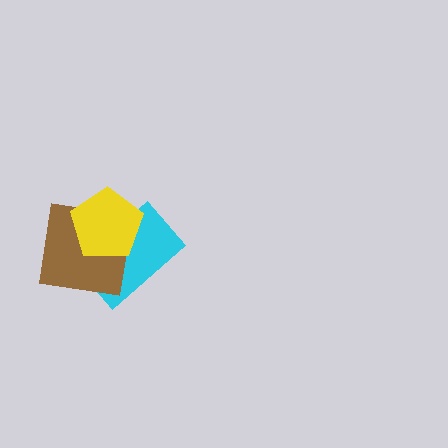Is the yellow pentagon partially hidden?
No, no other shape covers it.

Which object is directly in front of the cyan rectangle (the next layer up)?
The brown square is directly in front of the cyan rectangle.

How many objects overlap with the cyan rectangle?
2 objects overlap with the cyan rectangle.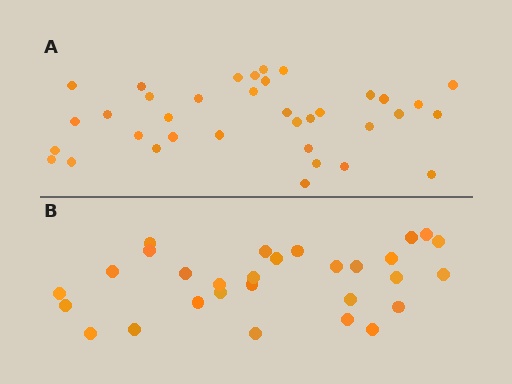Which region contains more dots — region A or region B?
Region A (the top region) has more dots.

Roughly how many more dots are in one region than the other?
Region A has roughly 8 or so more dots than region B.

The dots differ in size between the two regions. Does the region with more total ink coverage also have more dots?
No. Region B has more total ink coverage because its dots are larger, but region A actually contains more individual dots. Total area can be misleading — the number of items is what matters here.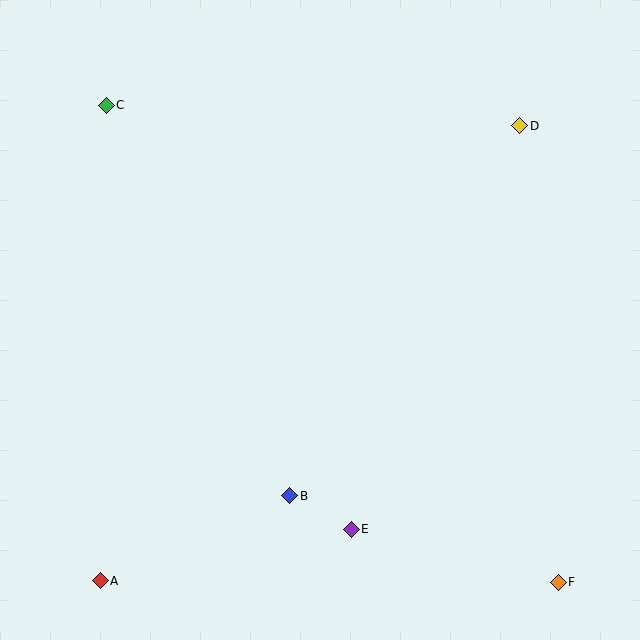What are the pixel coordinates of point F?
Point F is at (558, 582).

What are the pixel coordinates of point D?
Point D is at (520, 126).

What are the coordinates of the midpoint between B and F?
The midpoint between B and F is at (424, 539).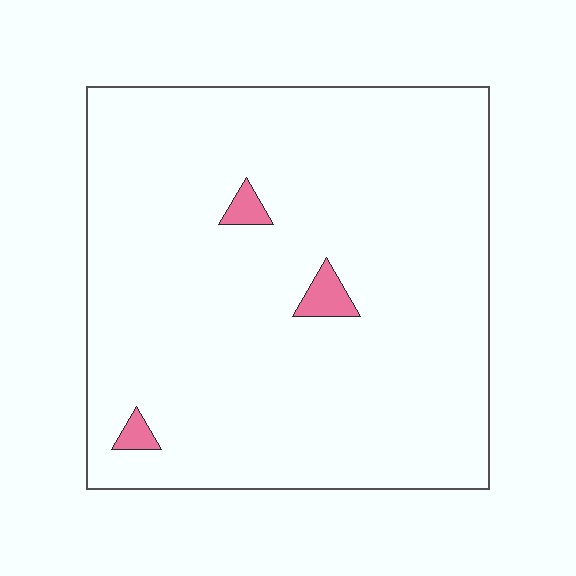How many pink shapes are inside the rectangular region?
3.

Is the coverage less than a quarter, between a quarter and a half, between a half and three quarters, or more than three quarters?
Less than a quarter.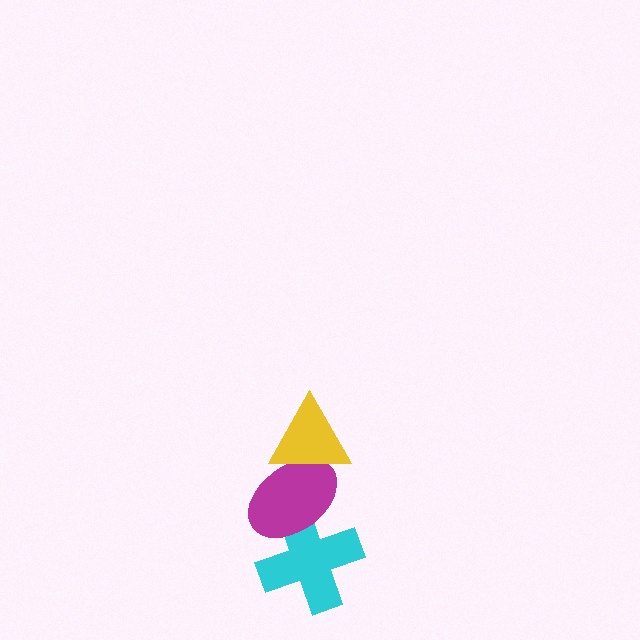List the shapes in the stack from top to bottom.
From top to bottom: the yellow triangle, the magenta ellipse, the cyan cross.